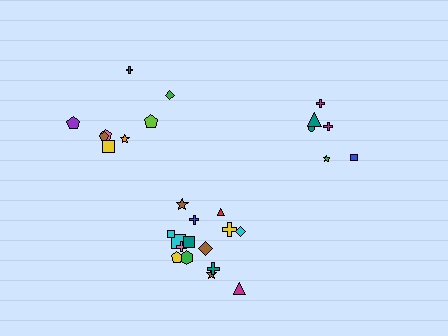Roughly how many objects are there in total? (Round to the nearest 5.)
Roughly 30 objects in total.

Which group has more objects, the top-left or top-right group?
The top-left group.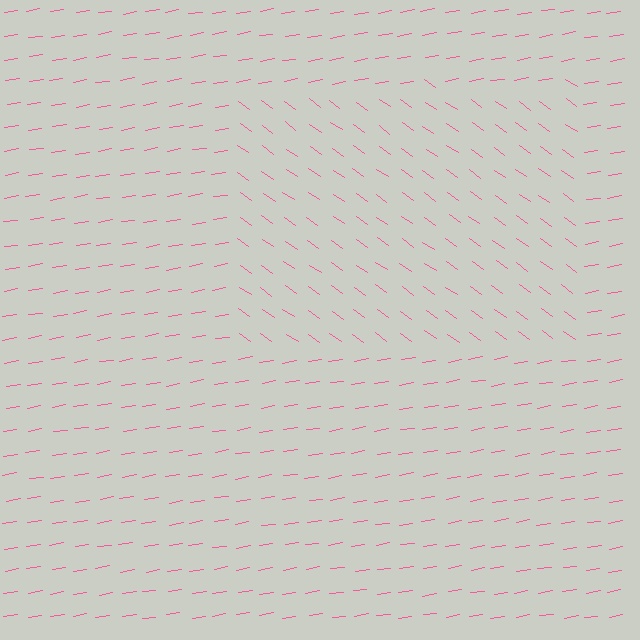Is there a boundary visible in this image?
Yes, there is a texture boundary formed by a change in line orientation.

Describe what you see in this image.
The image is filled with small pink line segments. A rectangle region in the image has lines oriented differently from the surrounding lines, creating a visible texture boundary.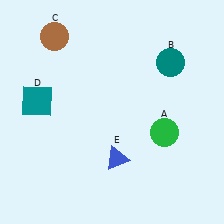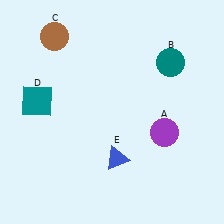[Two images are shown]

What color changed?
The circle (A) changed from green in Image 1 to purple in Image 2.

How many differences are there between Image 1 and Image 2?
There is 1 difference between the two images.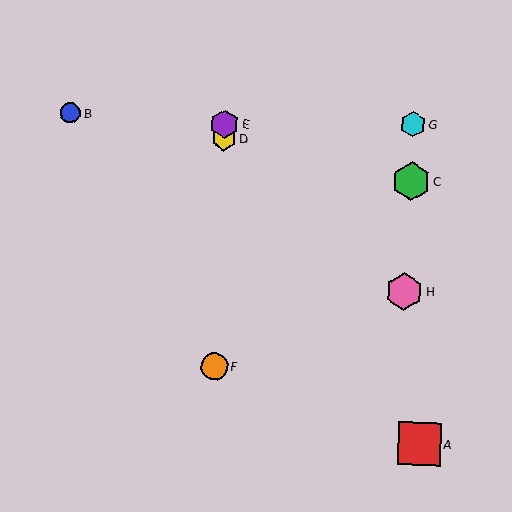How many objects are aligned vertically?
3 objects (D, E, F) are aligned vertically.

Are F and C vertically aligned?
No, F is at x≈215 and C is at x≈411.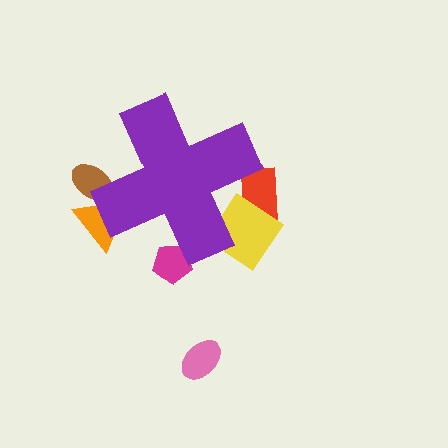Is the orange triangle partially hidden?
Yes, the orange triangle is partially hidden behind the purple cross.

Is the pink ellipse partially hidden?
No, the pink ellipse is fully visible.